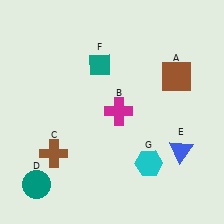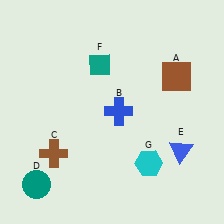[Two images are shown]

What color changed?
The cross (B) changed from magenta in Image 1 to blue in Image 2.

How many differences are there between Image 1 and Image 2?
There is 1 difference between the two images.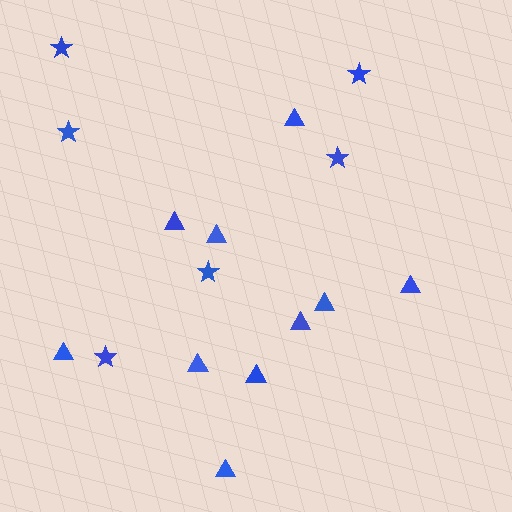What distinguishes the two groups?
There are 2 groups: one group of triangles (10) and one group of stars (6).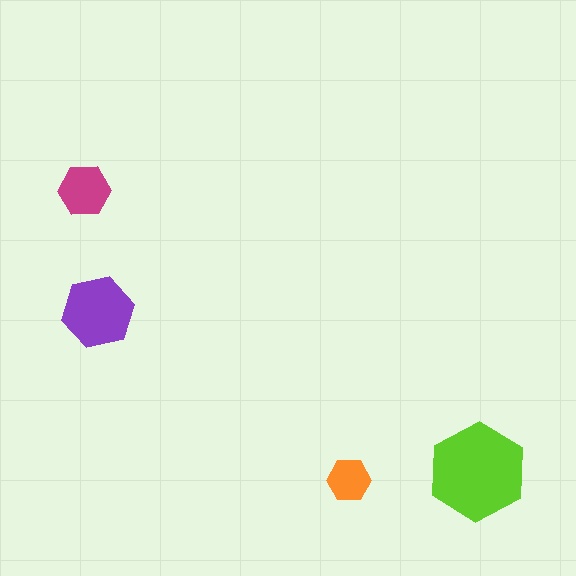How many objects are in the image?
There are 4 objects in the image.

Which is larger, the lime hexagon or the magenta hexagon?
The lime one.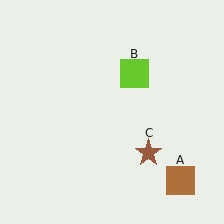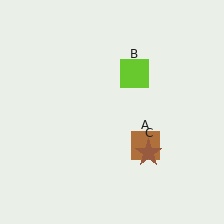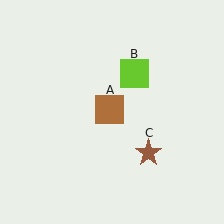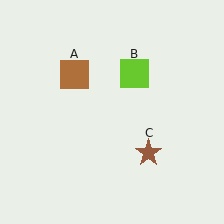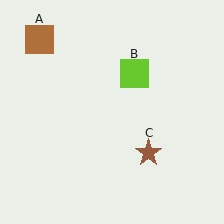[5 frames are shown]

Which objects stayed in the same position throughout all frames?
Lime square (object B) and brown star (object C) remained stationary.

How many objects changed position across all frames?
1 object changed position: brown square (object A).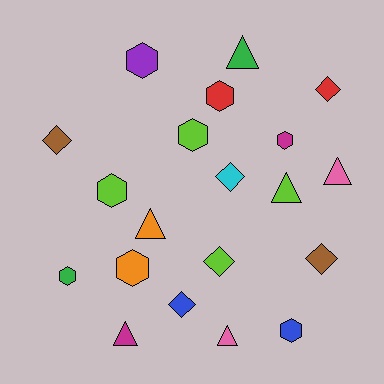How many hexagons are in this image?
There are 8 hexagons.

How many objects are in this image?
There are 20 objects.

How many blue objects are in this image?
There are 2 blue objects.